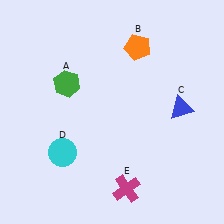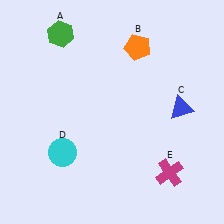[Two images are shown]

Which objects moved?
The objects that moved are: the green hexagon (A), the magenta cross (E).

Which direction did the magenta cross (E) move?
The magenta cross (E) moved right.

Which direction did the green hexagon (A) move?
The green hexagon (A) moved up.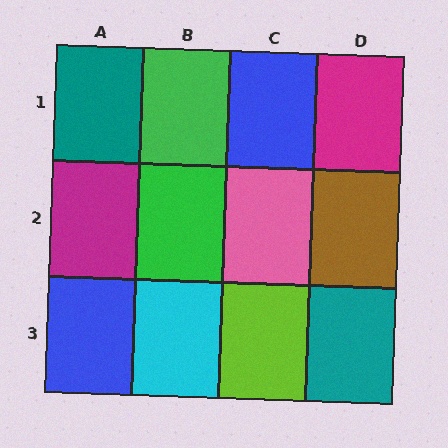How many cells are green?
2 cells are green.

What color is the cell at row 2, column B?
Green.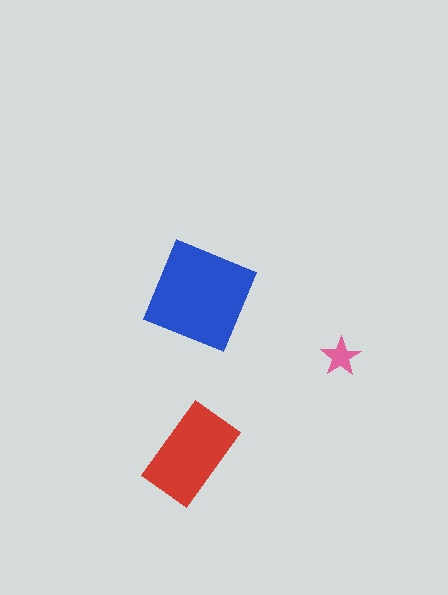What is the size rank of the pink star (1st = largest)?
3rd.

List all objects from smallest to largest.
The pink star, the red rectangle, the blue diamond.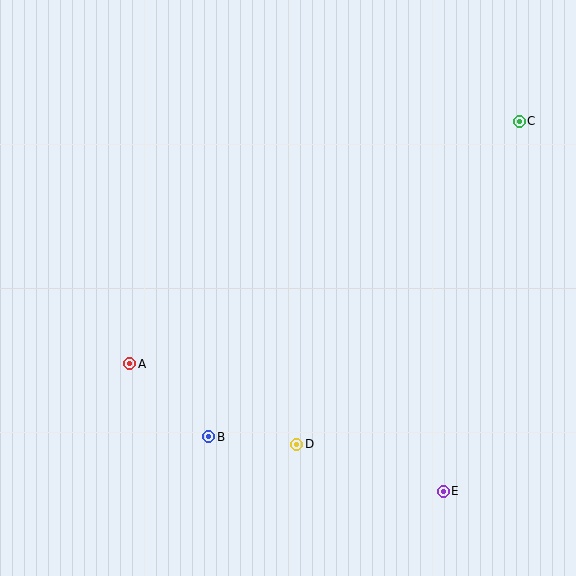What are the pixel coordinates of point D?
Point D is at (297, 444).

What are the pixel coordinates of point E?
Point E is at (443, 491).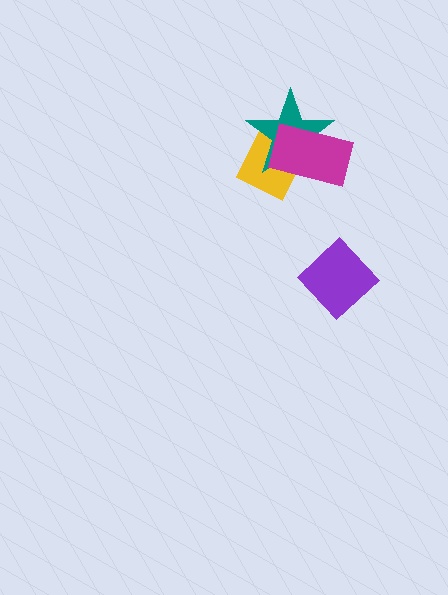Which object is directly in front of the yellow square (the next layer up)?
The teal star is directly in front of the yellow square.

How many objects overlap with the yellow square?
2 objects overlap with the yellow square.